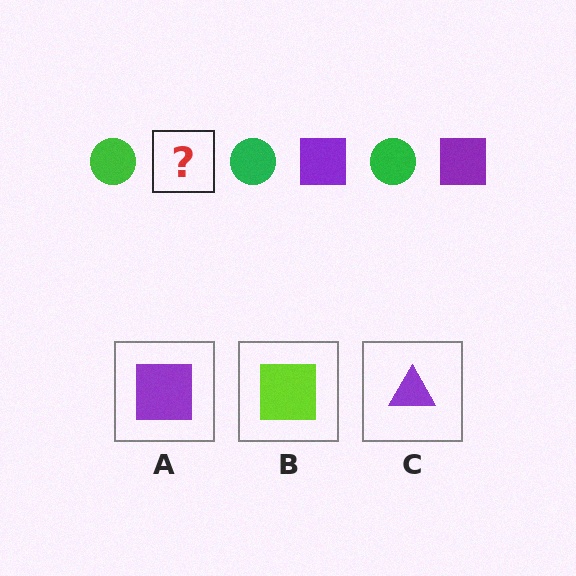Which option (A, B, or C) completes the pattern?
A.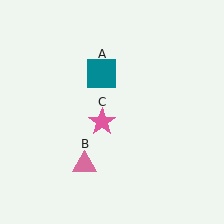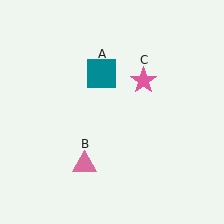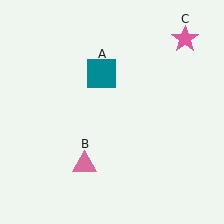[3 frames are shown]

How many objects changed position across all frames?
1 object changed position: pink star (object C).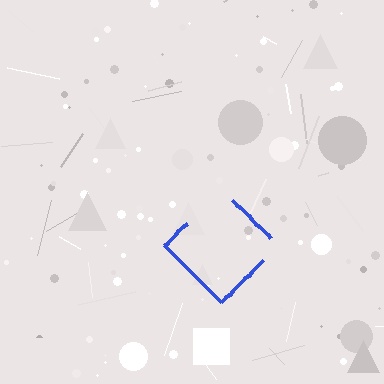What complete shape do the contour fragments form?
The contour fragments form a diamond.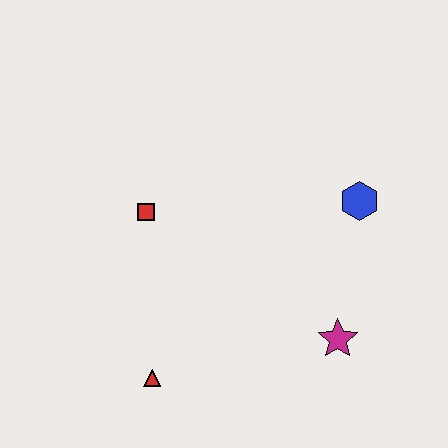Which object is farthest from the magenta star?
The red square is farthest from the magenta star.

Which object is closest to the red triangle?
The red square is closest to the red triangle.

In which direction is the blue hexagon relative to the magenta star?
The blue hexagon is above the magenta star.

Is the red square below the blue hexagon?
Yes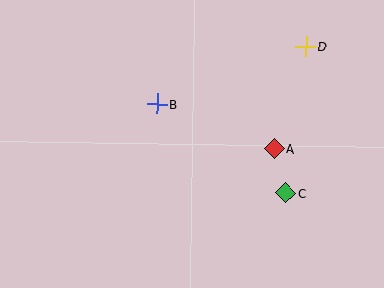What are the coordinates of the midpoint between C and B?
The midpoint between C and B is at (221, 149).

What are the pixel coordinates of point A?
Point A is at (274, 149).